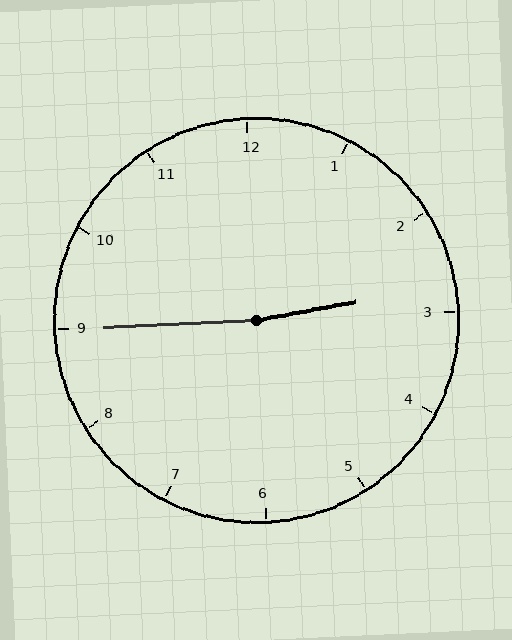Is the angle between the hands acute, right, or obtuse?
It is obtuse.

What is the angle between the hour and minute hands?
Approximately 172 degrees.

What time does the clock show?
2:45.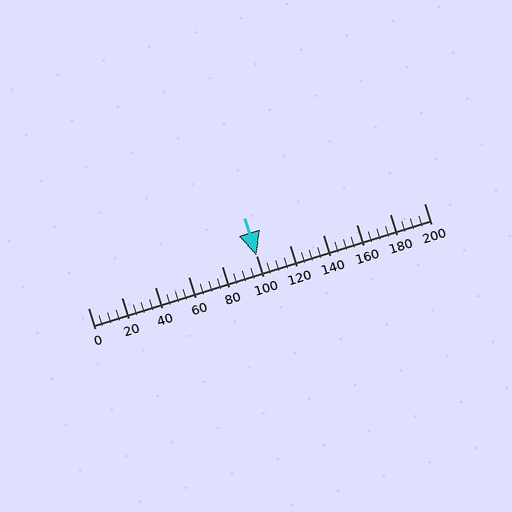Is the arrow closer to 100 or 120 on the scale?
The arrow is closer to 100.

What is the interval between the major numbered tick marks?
The major tick marks are spaced 20 units apart.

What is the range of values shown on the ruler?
The ruler shows values from 0 to 200.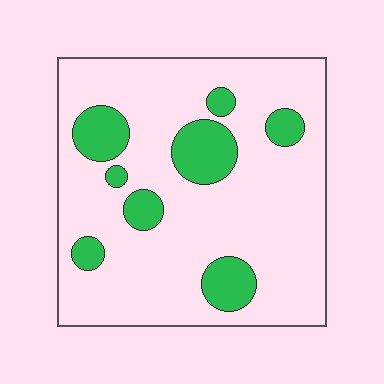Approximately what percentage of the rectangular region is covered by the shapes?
Approximately 20%.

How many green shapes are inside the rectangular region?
8.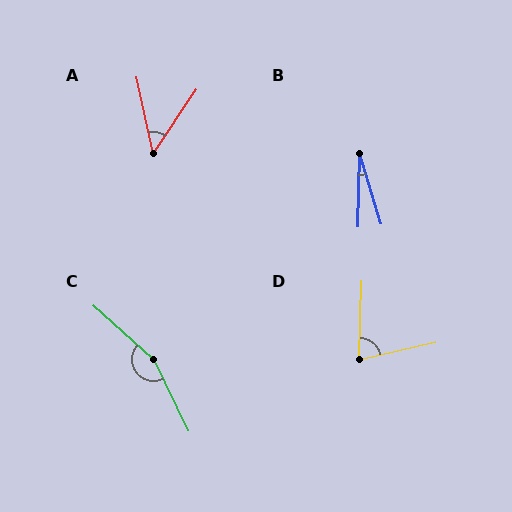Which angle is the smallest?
B, at approximately 18 degrees.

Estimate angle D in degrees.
Approximately 75 degrees.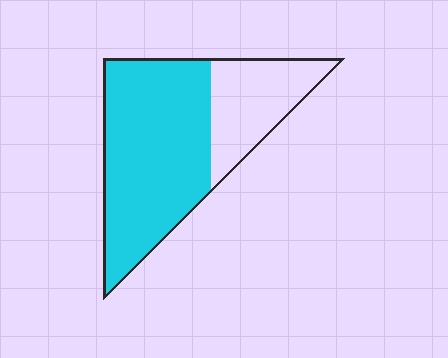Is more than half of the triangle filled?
Yes.